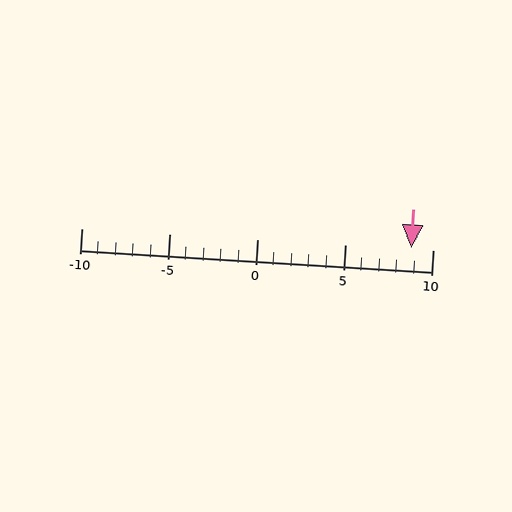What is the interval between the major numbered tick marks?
The major tick marks are spaced 5 units apart.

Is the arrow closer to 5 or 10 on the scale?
The arrow is closer to 10.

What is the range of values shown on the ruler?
The ruler shows values from -10 to 10.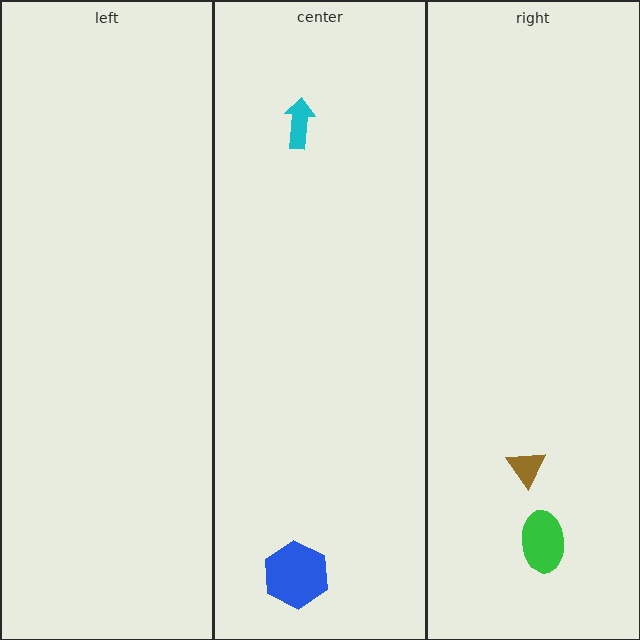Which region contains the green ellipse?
The right region.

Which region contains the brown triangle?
The right region.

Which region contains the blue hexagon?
The center region.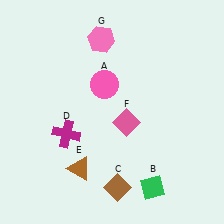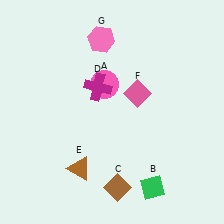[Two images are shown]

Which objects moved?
The objects that moved are: the magenta cross (D), the pink diamond (F).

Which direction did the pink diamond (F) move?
The pink diamond (F) moved up.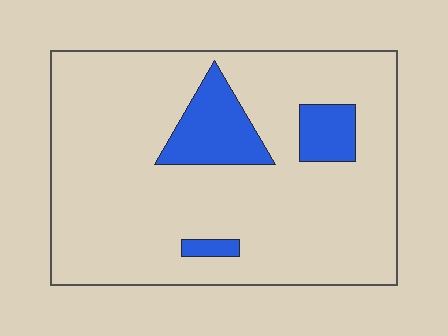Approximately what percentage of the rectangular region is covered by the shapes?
Approximately 15%.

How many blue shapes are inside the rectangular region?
3.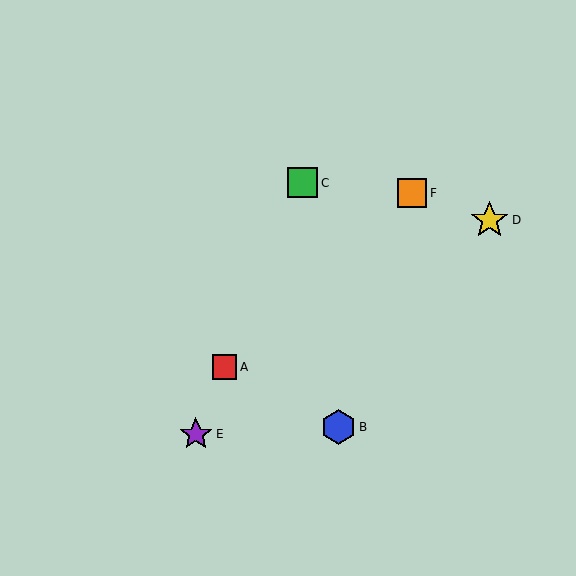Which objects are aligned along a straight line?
Objects A, C, E are aligned along a straight line.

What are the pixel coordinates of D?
Object D is at (490, 220).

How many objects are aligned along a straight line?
3 objects (A, C, E) are aligned along a straight line.